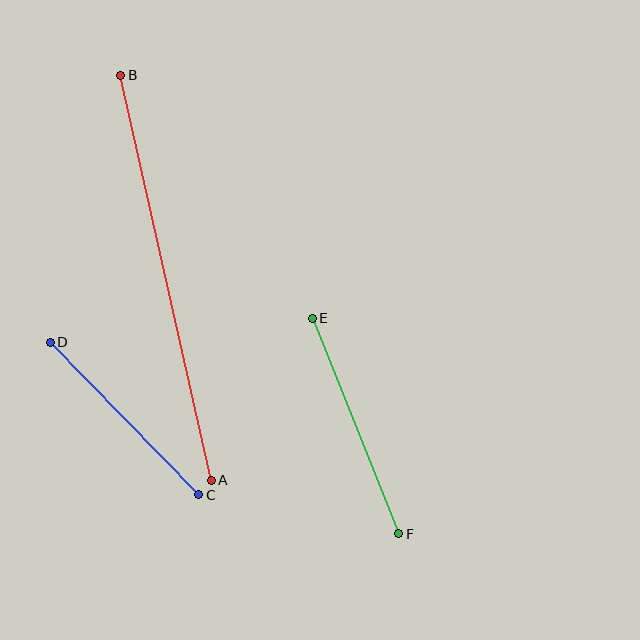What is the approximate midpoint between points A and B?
The midpoint is at approximately (166, 278) pixels.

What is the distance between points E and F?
The distance is approximately 232 pixels.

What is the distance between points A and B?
The distance is approximately 415 pixels.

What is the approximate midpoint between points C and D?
The midpoint is at approximately (125, 419) pixels.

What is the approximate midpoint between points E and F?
The midpoint is at approximately (356, 426) pixels.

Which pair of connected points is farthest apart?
Points A and B are farthest apart.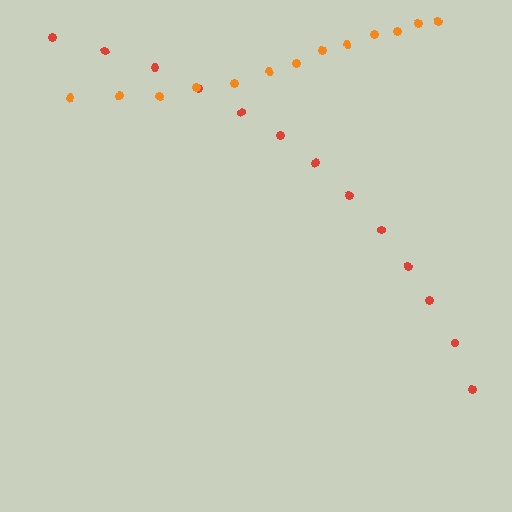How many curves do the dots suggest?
There are 2 distinct paths.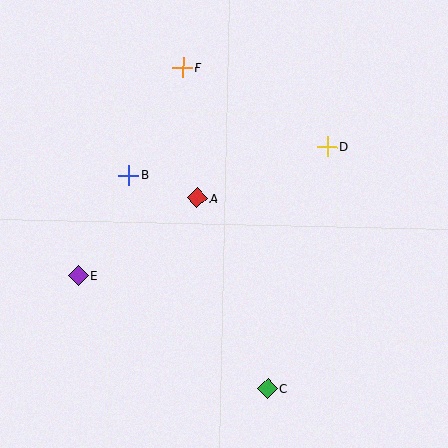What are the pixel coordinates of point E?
Point E is at (78, 275).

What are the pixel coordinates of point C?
Point C is at (268, 389).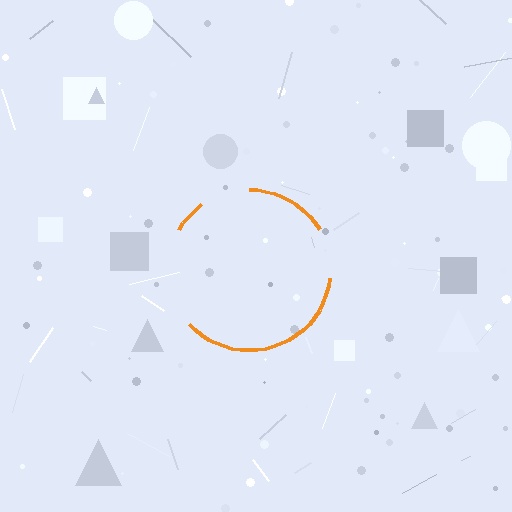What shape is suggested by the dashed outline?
The dashed outline suggests a circle.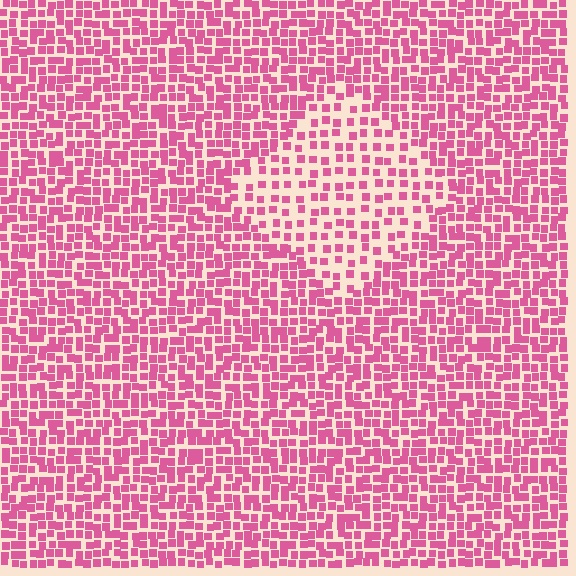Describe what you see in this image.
The image contains small pink elements arranged at two different densities. A diamond-shaped region is visible where the elements are less densely packed than the surrounding area.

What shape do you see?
I see a diamond.